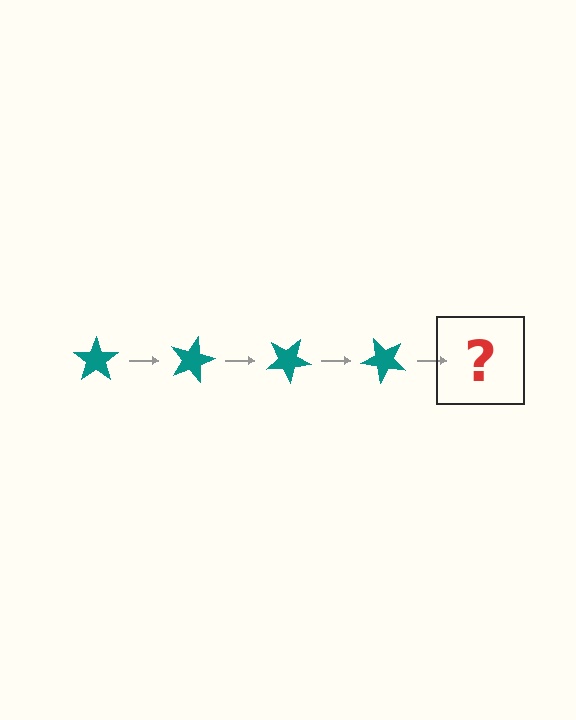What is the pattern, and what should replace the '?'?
The pattern is that the star rotates 15 degrees each step. The '?' should be a teal star rotated 60 degrees.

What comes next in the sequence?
The next element should be a teal star rotated 60 degrees.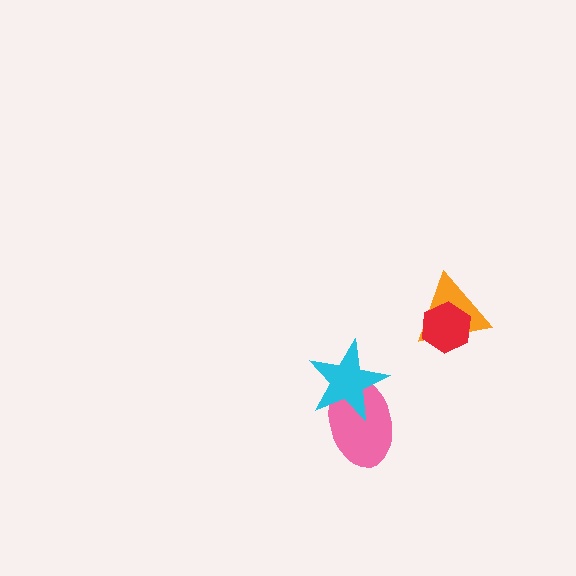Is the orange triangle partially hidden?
Yes, it is partially covered by another shape.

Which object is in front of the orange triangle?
The red hexagon is in front of the orange triangle.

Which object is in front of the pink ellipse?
The cyan star is in front of the pink ellipse.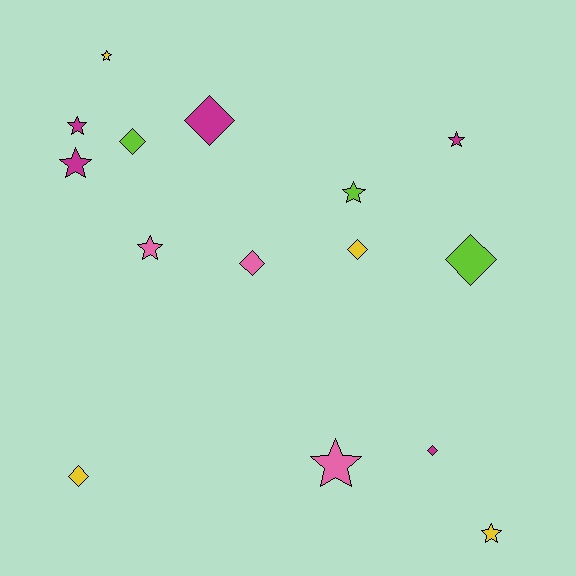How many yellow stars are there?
There are 2 yellow stars.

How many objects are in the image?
There are 15 objects.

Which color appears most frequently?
Magenta, with 5 objects.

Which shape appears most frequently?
Star, with 8 objects.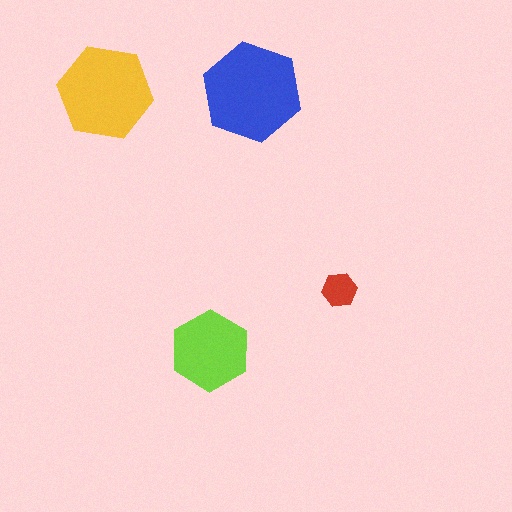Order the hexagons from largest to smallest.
the blue one, the yellow one, the lime one, the red one.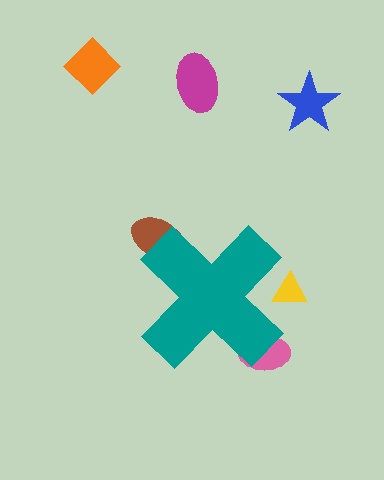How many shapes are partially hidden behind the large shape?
3 shapes are partially hidden.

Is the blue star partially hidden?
No, the blue star is fully visible.